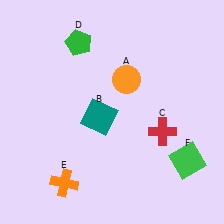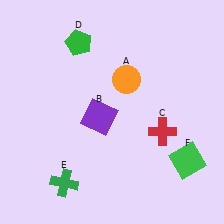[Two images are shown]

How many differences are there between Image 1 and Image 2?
There are 2 differences between the two images.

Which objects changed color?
B changed from teal to purple. E changed from orange to green.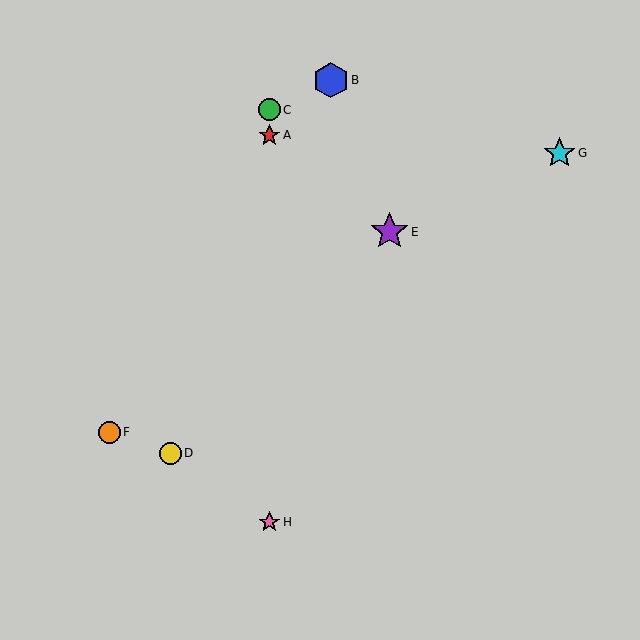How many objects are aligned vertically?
3 objects (A, C, H) are aligned vertically.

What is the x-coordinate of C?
Object C is at x≈269.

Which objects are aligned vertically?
Objects A, C, H are aligned vertically.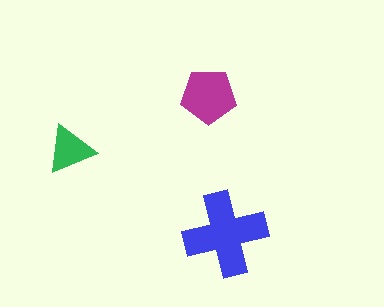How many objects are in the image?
There are 3 objects in the image.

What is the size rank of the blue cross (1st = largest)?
1st.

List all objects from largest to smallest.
The blue cross, the magenta pentagon, the green triangle.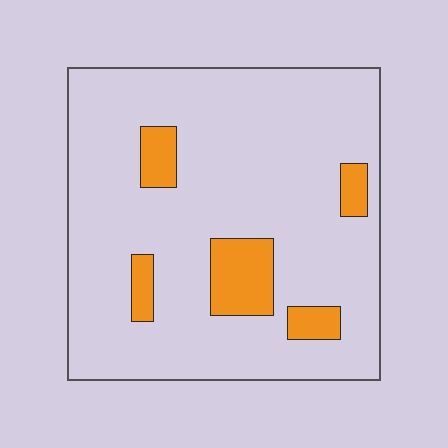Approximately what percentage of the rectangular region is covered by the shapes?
Approximately 10%.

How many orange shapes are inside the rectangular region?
5.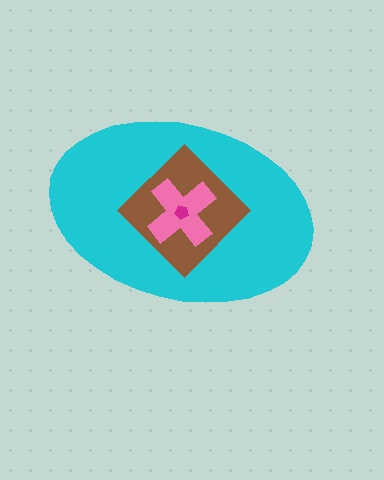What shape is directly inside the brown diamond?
The pink cross.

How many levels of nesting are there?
4.